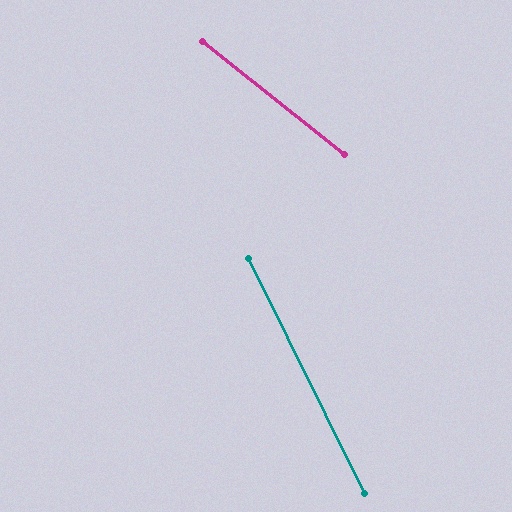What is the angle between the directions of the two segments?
Approximately 25 degrees.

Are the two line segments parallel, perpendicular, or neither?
Neither parallel nor perpendicular — they differ by about 25°.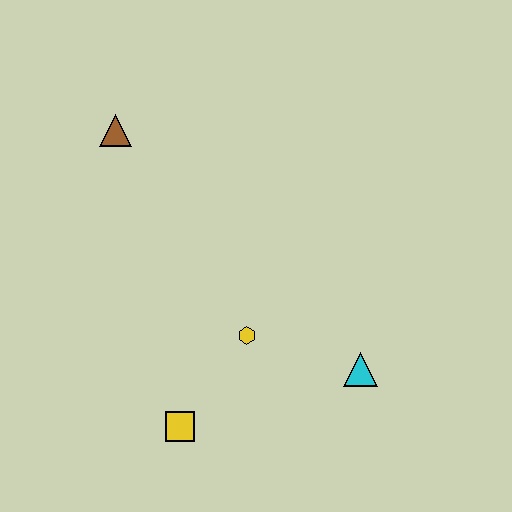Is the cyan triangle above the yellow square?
Yes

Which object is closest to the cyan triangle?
The yellow hexagon is closest to the cyan triangle.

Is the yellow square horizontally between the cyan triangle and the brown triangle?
Yes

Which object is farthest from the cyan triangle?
The brown triangle is farthest from the cyan triangle.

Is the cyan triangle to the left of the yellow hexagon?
No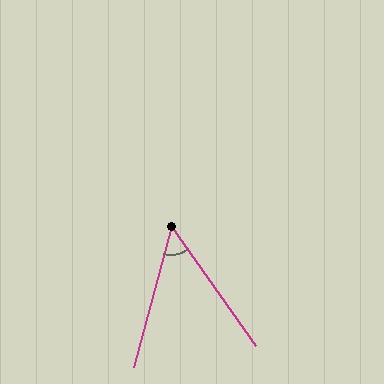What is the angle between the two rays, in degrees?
Approximately 51 degrees.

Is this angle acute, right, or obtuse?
It is acute.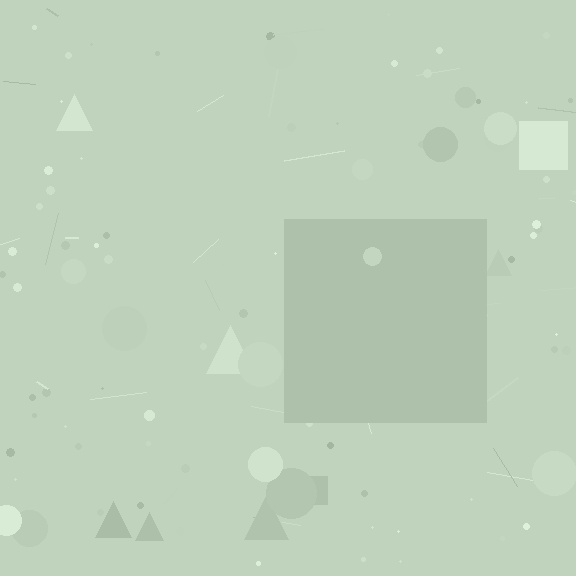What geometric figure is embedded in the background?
A square is embedded in the background.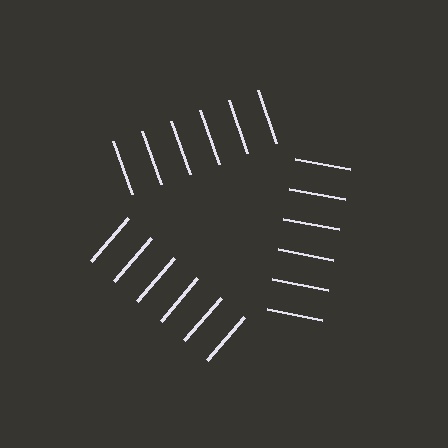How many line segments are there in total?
18 — 6 along each of the 3 edges.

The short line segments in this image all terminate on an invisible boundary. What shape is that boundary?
An illusory triangle — the line segments terminate on its edges but no continuous stroke is drawn.